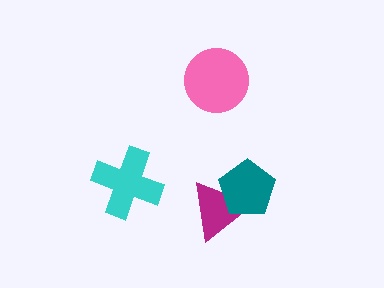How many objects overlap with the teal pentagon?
1 object overlaps with the teal pentagon.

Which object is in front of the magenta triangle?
The teal pentagon is in front of the magenta triangle.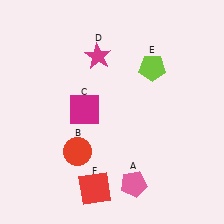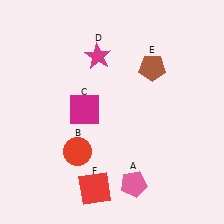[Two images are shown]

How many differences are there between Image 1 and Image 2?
There is 1 difference between the two images.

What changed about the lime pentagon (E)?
In Image 1, E is lime. In Image 2, it changed to brown.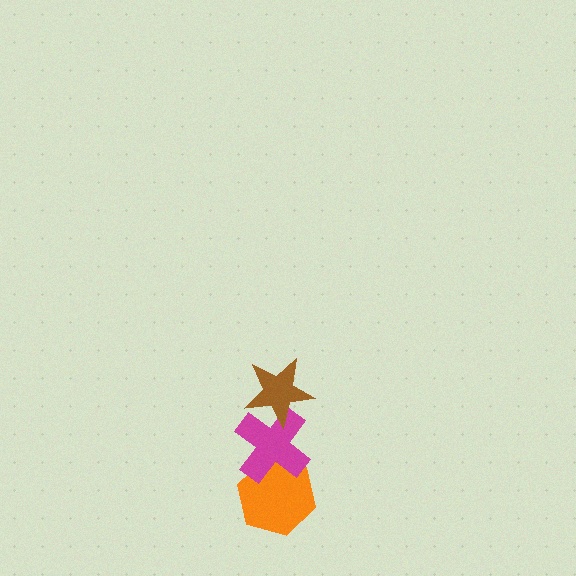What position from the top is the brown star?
The brown star is 1st from the top.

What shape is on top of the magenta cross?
The brown star is on top of the magenta cross.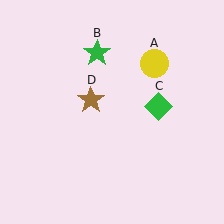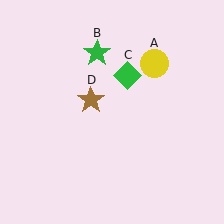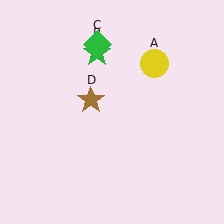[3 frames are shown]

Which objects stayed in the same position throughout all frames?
Yellow circle (object A) and green star (object B) and brown star (object D) remained stationary.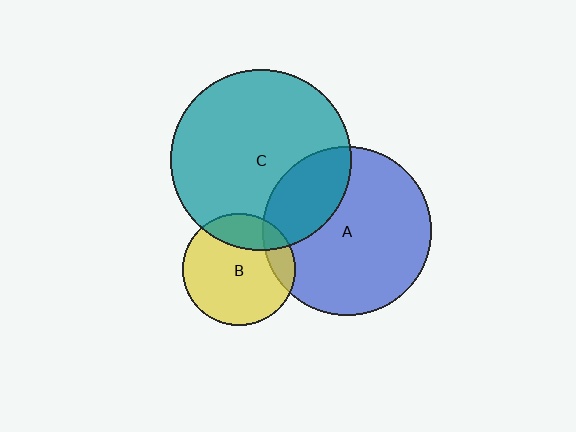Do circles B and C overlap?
Yes.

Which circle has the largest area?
Circle C (teal).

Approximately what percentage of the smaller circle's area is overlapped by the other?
Approximately 20%.